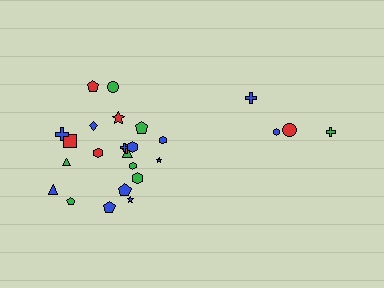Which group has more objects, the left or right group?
The left group.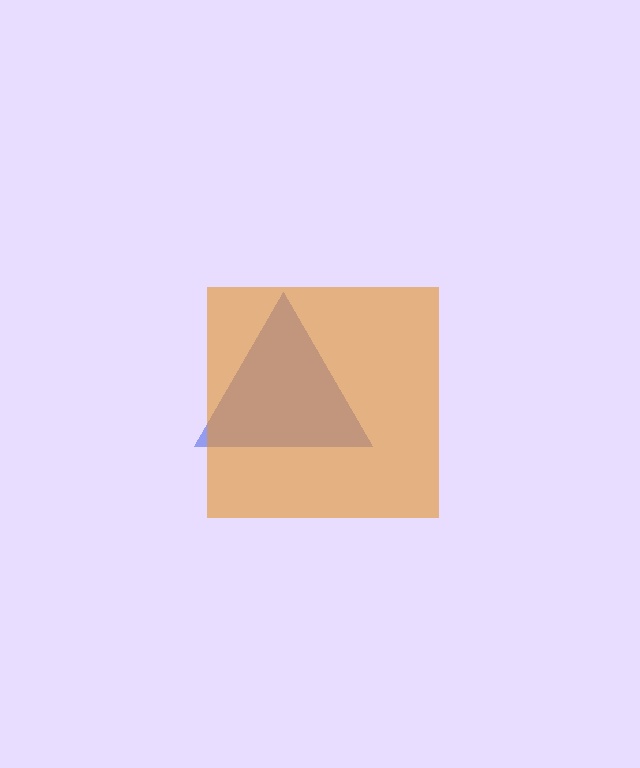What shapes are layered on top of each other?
The layered shapes are: a blue triangle, an orange square.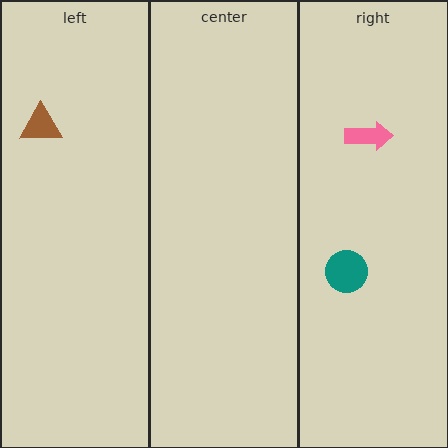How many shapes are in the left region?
1.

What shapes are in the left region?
The brown triangle.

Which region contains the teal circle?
The right region.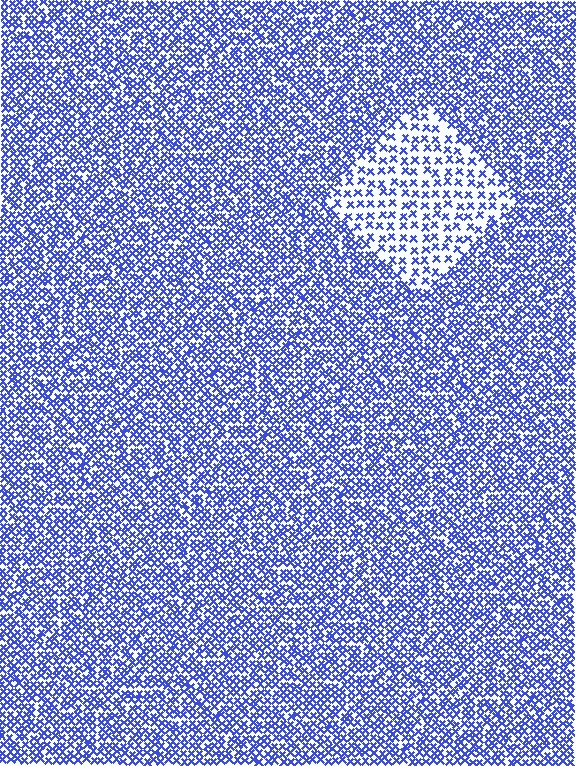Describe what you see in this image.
The image contains small blue elements arranged at two different densities. A diamond-shaped region is visible where the elements are less densely packed than the surrounding area.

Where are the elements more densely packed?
The elements are more densely packed outside the diamond boundary.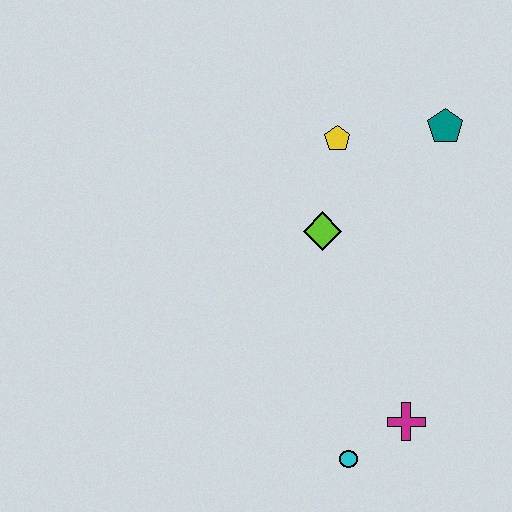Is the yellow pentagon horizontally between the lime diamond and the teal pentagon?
Yes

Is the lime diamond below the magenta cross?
No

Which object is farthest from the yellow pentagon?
The cyan circle is farthest from the yellow pentagon.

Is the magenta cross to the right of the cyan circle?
Yes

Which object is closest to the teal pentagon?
The yellow pentagon is closest to the teal pentagon.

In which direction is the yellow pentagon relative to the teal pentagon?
The yellow pentagon is to the left of the teal pentagon.